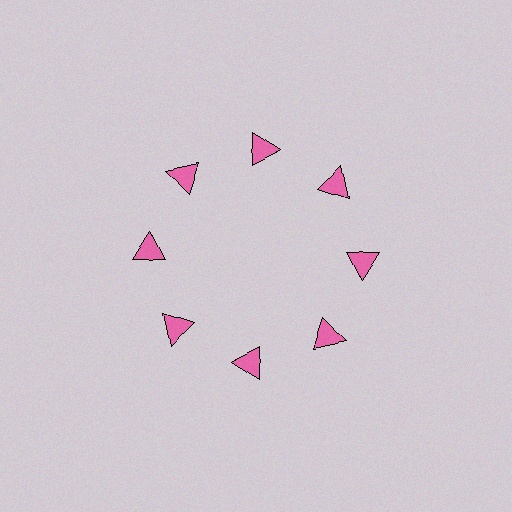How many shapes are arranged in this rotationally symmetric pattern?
There are 8 shapes, arranged in 8 groups of 1.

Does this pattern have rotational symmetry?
Yes, this pattern has 8-fold rotational symmetry. It looks the same after rotating 45 degrees around the center.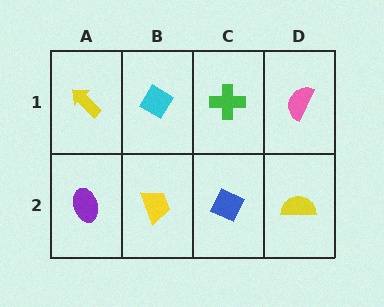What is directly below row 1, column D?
A yellow semicircle.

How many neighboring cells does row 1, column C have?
3.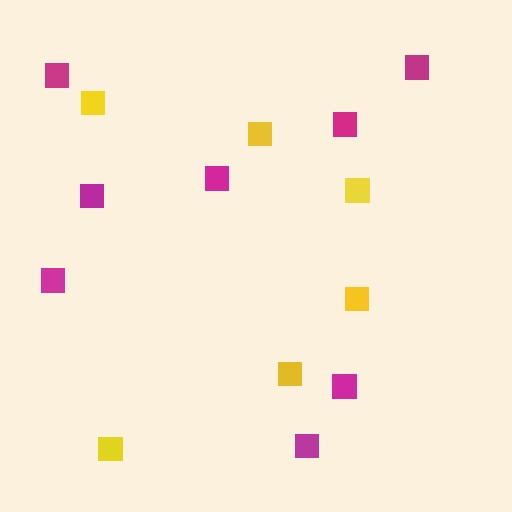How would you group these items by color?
There are 2 groups: one group of yellow squares (6) and one group of magenta squares (8).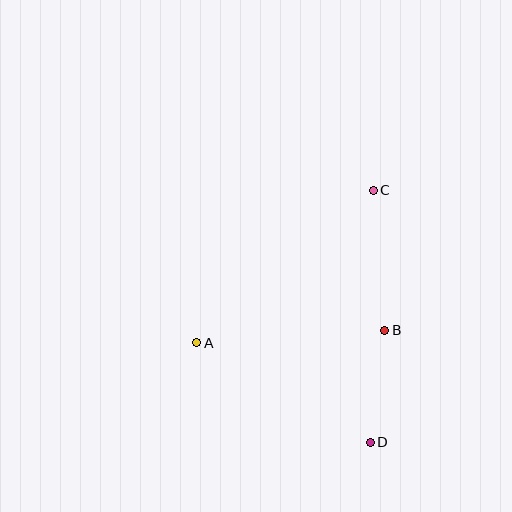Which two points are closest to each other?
Points B and D are closest to each other.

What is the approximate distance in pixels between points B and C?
The distance between B and C is approximately 141 pixels.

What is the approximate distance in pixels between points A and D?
The distance between A and D is approximately 200 pixels.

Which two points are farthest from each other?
Points C and D are farthest from each other.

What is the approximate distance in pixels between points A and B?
The distance between A and B is approximately 188 pixels.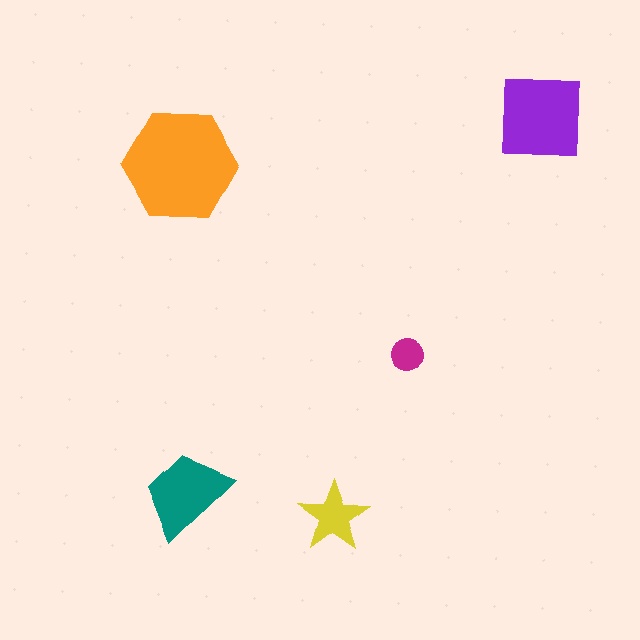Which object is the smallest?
The magenta circle.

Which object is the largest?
The orange hexagon.